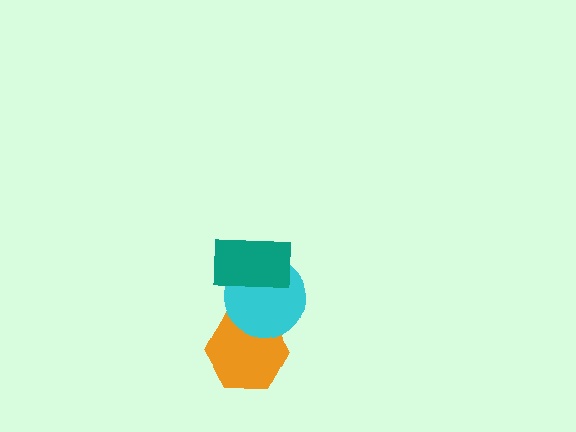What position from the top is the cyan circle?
The cyan circle is 2nd from the top.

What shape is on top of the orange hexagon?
The cyan circle is on top of the orange hexagon.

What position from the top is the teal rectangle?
The teal rectangle is 1st from the top.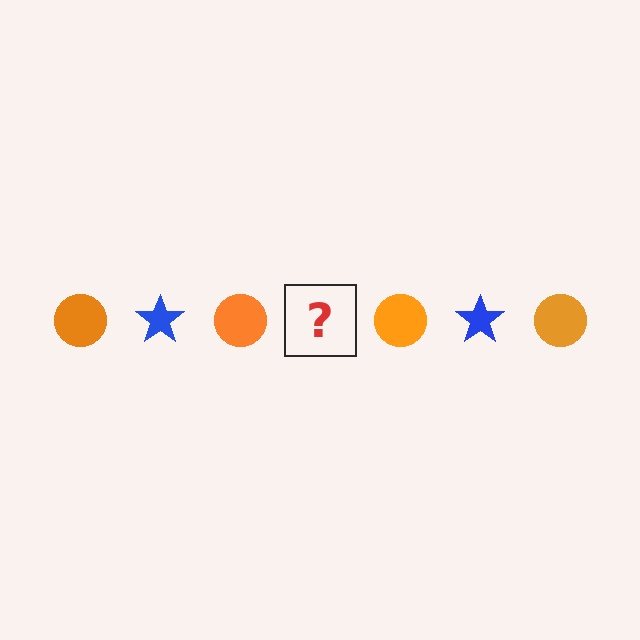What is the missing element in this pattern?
The missing element is a blue star.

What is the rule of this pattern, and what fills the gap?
The rule is that the pattern alternates between orange circle and blue star. The gap should be filled with a blue star.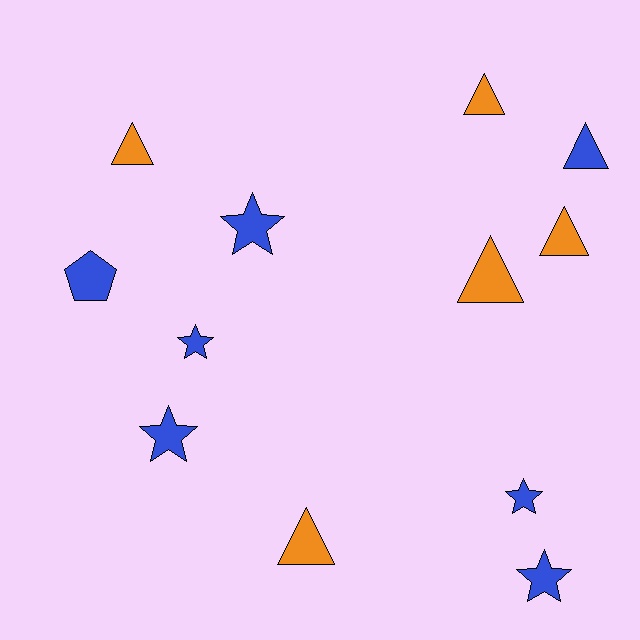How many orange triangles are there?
There are 5 orange triangles.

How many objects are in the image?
There are 12 objects.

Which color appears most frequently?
Blue, with 7 objects.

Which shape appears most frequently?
Triangle, with 6 objects.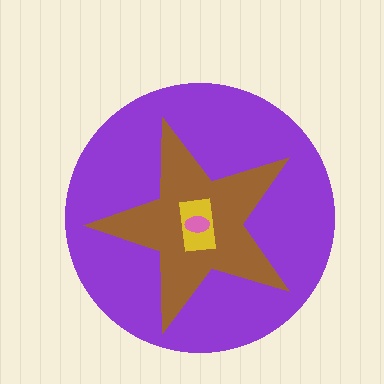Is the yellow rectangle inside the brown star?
Yes.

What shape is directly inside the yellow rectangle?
The pink ellipse.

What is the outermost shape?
The purple circle.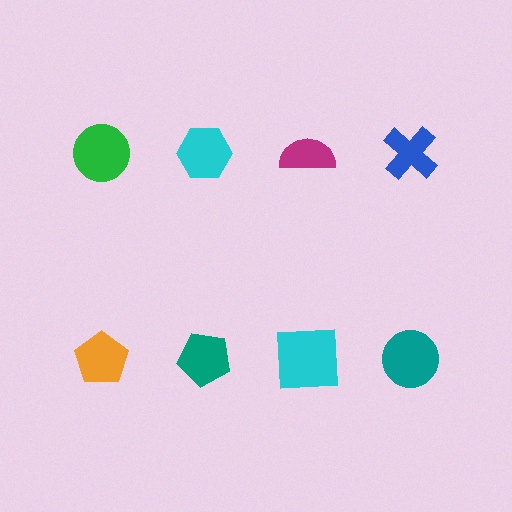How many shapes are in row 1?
4 shapes.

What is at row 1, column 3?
A magenta semicircle.